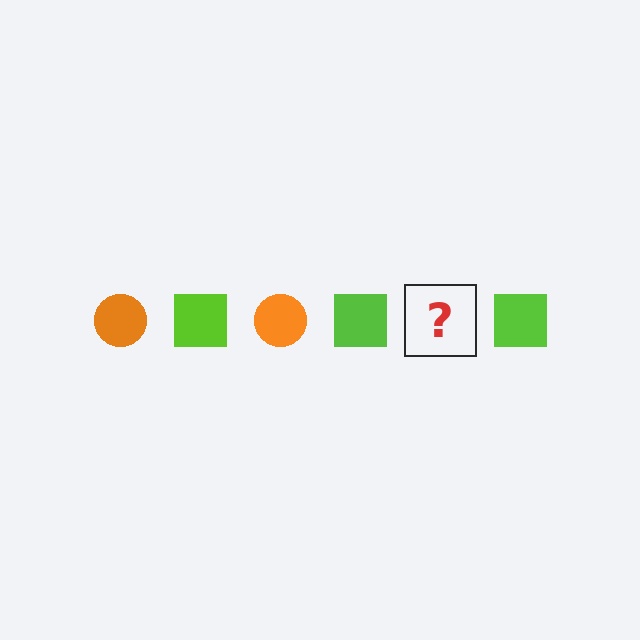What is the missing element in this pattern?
The missing element is an orange circle.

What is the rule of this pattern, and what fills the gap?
The rule is that the pattern alternates between orange circle and lime square. The gap should be filled with an orange circle.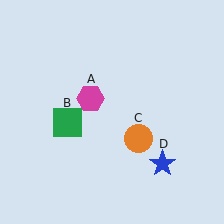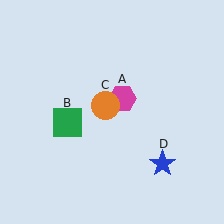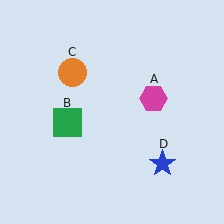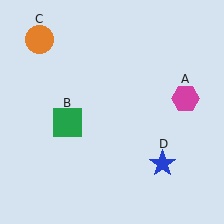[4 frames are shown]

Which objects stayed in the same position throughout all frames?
Green square (object B) and blue star (object D) remained stationary.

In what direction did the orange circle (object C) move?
The orange circle (object C) moved up and to the left.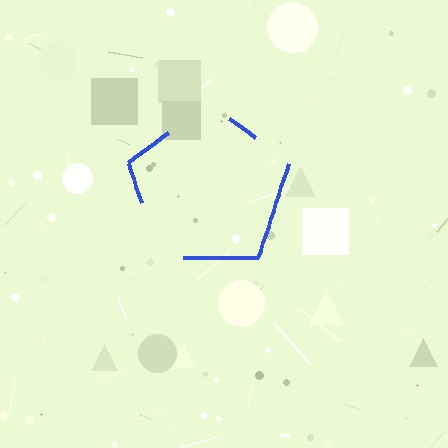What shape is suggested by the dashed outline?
The dashed outline suggests a pentagon.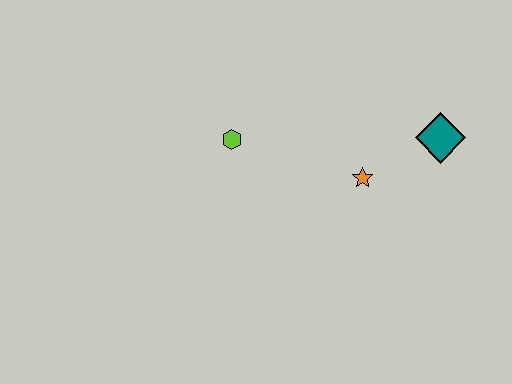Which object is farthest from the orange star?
The lime hexagon is farthest from the orange star.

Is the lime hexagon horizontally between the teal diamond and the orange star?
No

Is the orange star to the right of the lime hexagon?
Yes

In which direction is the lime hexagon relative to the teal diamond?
The lime hexagon is to the left of the teal diamond.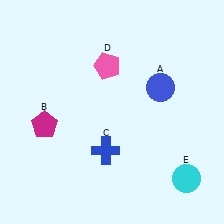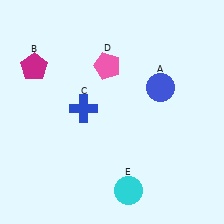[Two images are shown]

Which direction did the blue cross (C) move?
The blue cross (C) moved up.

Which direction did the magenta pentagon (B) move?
The magenta pentagon (B) moved up.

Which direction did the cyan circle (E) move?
The cyan circle (E) moved left.